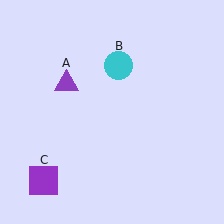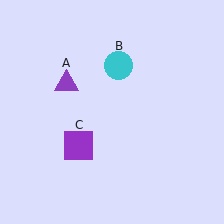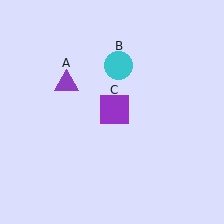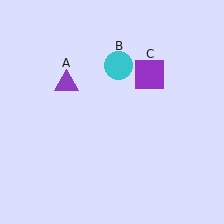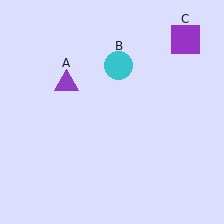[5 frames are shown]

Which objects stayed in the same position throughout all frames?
Purple triangle (object A) and cyan circle (object B) remained stationary.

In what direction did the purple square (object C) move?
The purple square (object C) moved up and to the right.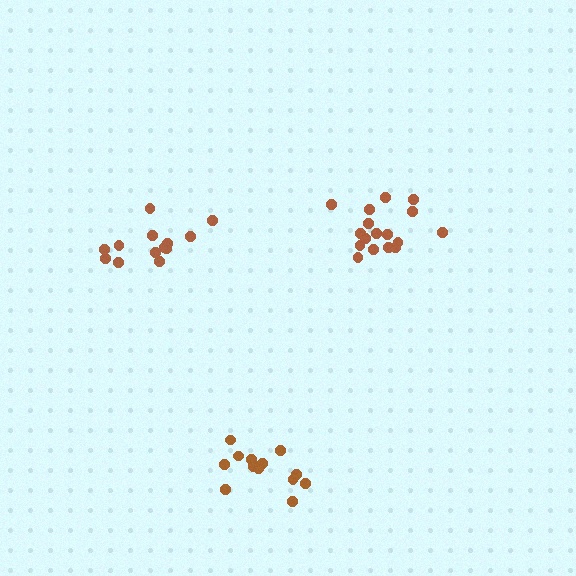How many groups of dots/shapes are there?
There are 3 groups.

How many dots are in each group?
Group 1: 13 dots, Group 2: 17 dots, Group 3: 13 dots (43 total).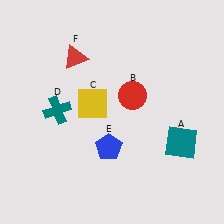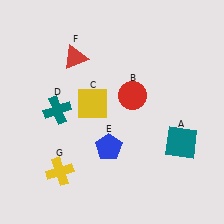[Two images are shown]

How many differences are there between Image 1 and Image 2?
There is 1 difference between the two images.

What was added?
A yellow cross (G) was added in Image 2.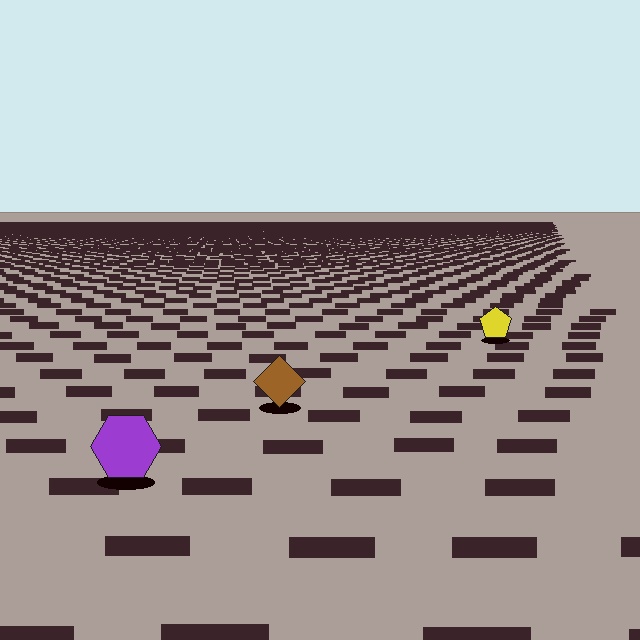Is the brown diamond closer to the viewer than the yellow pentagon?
Yes. The brown diamond is closer — you can tell from the texture gradient: the ground texture is coarser near it.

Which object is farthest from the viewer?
The yellow pentagon is farthest from the viewer. It appears smaller and the ground texture around it is denser.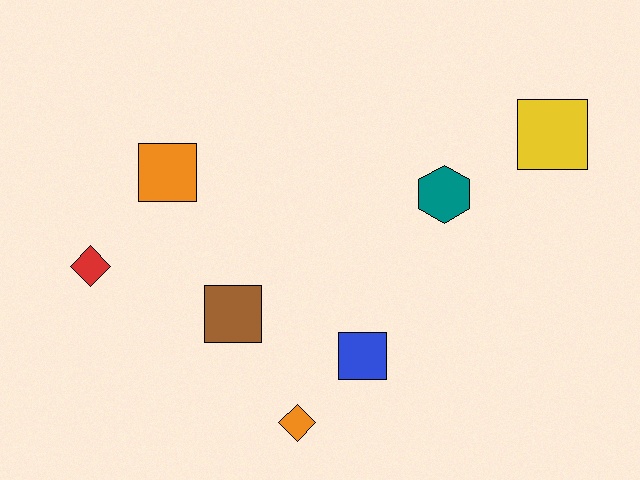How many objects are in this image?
There are 7 objects.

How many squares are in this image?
There are 4 squares.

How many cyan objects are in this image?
There are no cyan objects.